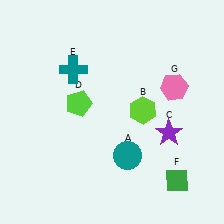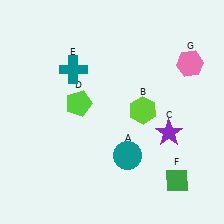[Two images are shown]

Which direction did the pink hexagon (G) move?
The pink hexagon (G) moved up.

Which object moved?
The pink hexagon (G) moved up.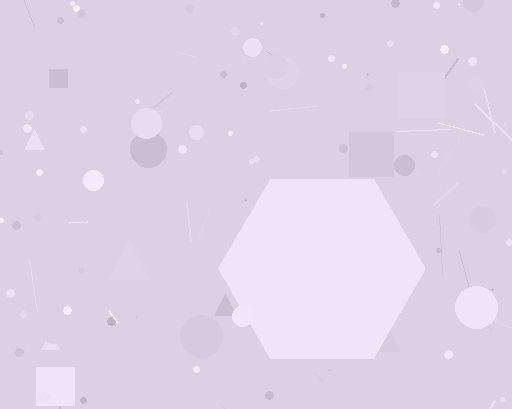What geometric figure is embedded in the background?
A hexagon is embedded in the background.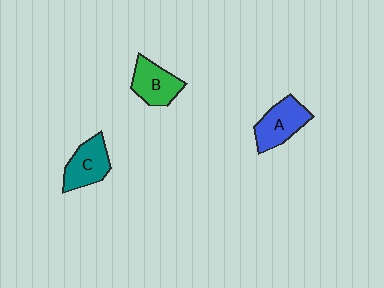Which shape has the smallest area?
Shape B (green).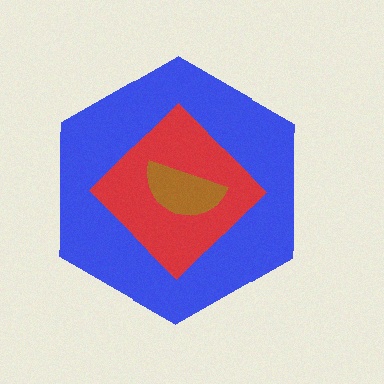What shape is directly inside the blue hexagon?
The red diamond.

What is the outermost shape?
The blue hexagon.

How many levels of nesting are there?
3.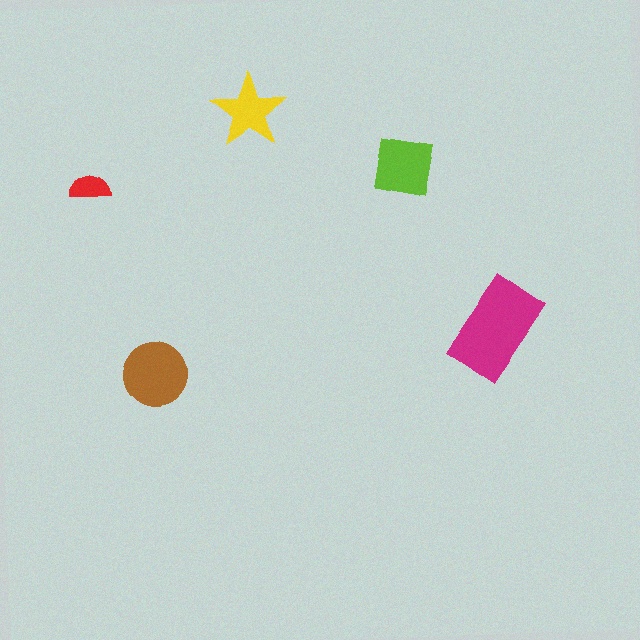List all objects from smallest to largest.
The red semicircle, the yellow star, the lime square, the brown circle, the magenta rectangle.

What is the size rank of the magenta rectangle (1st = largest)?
1st.